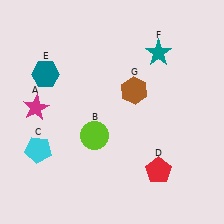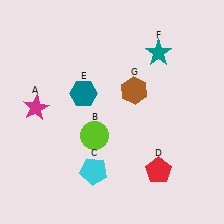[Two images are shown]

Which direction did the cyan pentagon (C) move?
The cyan pentagon (C) moved right.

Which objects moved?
The objects that moved are: the cyan pentagon (C), the teal hexagon (E).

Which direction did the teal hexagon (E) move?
The teal hexagon (E) moved right.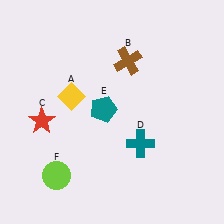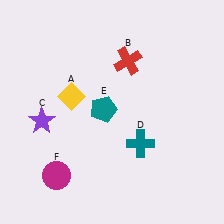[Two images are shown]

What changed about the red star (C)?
In Image 1, C is red. In Image 2, it changed to purple.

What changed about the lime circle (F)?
In Image 1, F is lime. In Image 2, it changed to magenta.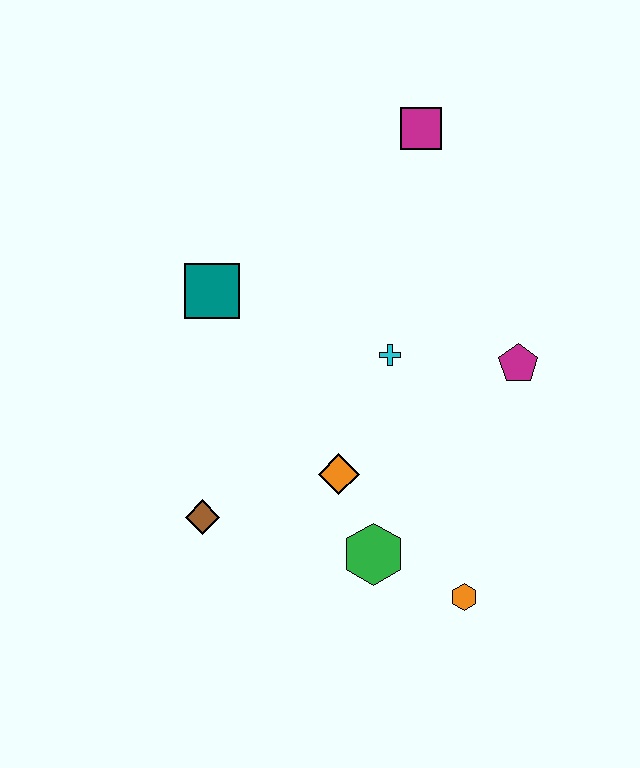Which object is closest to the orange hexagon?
The green hexagon is closest to the orange hexagon.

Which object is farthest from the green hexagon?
The magenta square is farthest from the green hexagon.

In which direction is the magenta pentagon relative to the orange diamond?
The magenta pentagon is to the right of the orange diamond.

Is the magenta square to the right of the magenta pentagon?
No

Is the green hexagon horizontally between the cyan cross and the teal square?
Yes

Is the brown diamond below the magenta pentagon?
Yes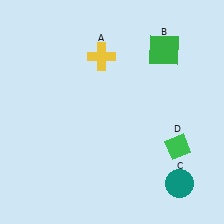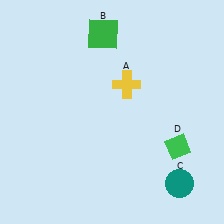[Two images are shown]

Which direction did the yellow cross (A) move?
The yellow cross (A) moved down.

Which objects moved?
The objects that moved are: the yellow cross (A), the green square (B).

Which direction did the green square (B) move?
The green square (B) moved left.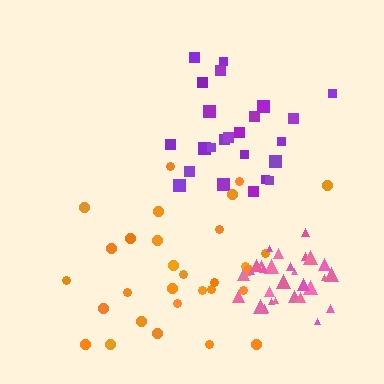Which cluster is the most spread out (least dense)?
Orange.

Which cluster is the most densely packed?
Pink.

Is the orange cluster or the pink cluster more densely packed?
Pink.